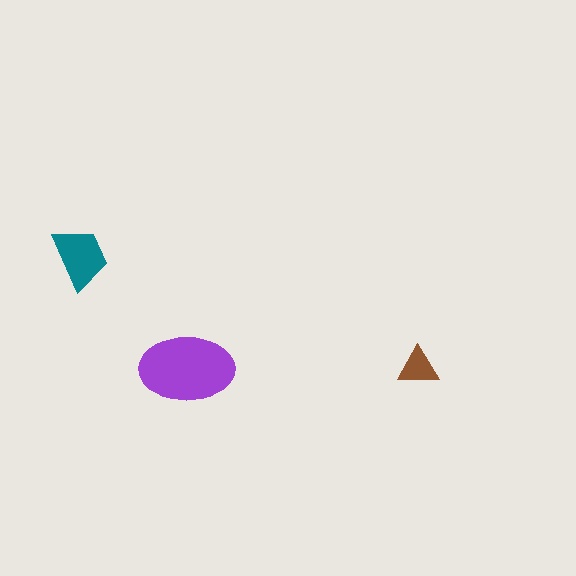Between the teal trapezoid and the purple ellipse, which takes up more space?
The purple ellipse.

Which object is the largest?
The purple ellipse.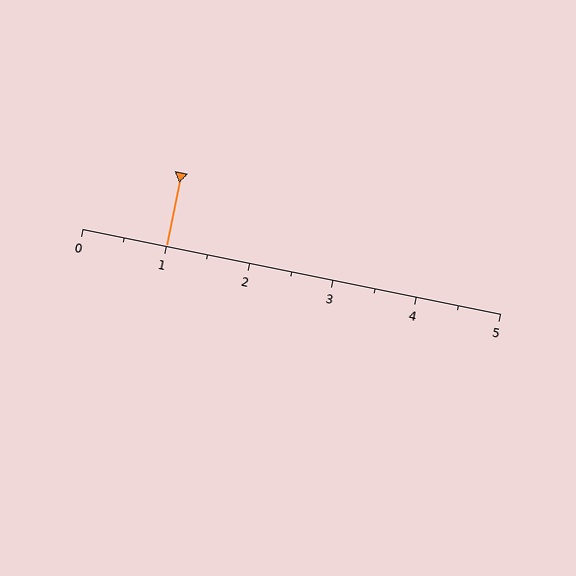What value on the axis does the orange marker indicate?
The marker indicates approximately 1.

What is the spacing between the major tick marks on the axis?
The major ticks are spaced 1 apart.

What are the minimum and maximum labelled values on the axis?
The axis runs from 0 to 5.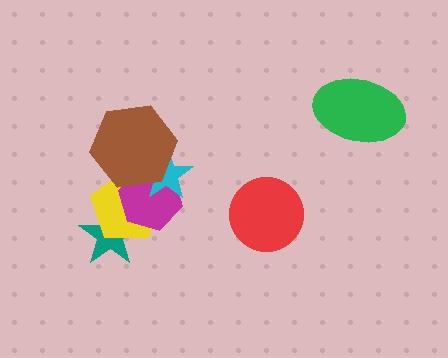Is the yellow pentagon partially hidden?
Yes, it is partially covered by another shape.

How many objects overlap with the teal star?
2 objects overlap with the teal star.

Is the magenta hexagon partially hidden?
Yes, it is partially covered by another shape.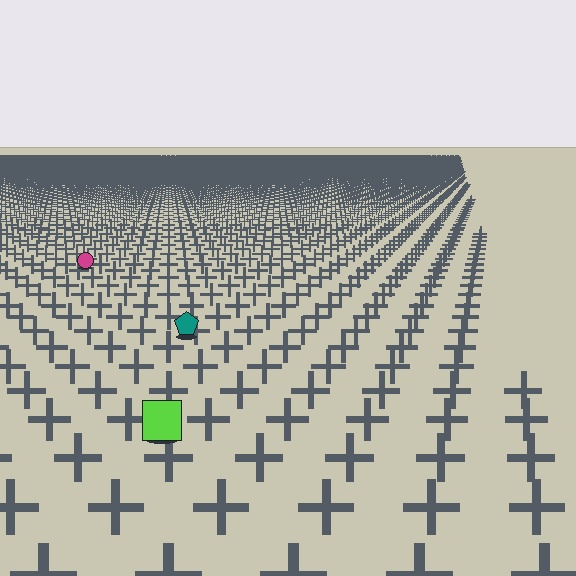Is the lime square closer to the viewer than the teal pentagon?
Yes. The lime square is closer — you can tell from the texture gradient: the ground texture is coarser near it.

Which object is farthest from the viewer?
The magenta circle is farthest from the viewer. It appears smaller and the ground texture around it is denser.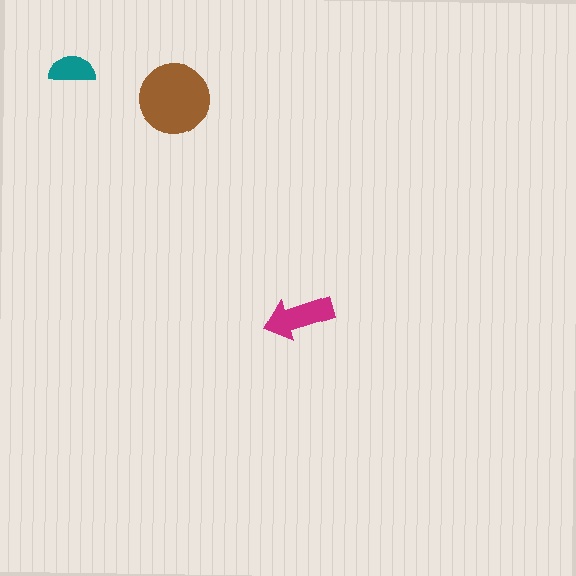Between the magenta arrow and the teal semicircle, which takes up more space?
The magenta arrow.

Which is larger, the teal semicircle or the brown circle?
The brown circle.